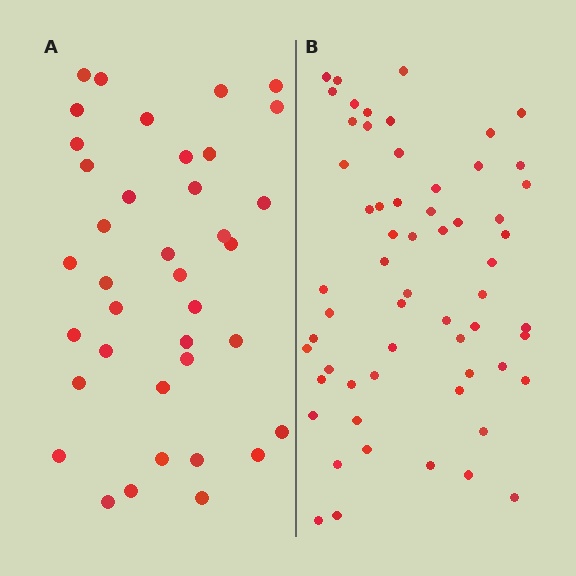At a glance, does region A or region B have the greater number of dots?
Region B (the right region) has more dots.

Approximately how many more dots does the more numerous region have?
Region B has approximately 20 more dots than region A.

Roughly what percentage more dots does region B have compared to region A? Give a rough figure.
About 60% more.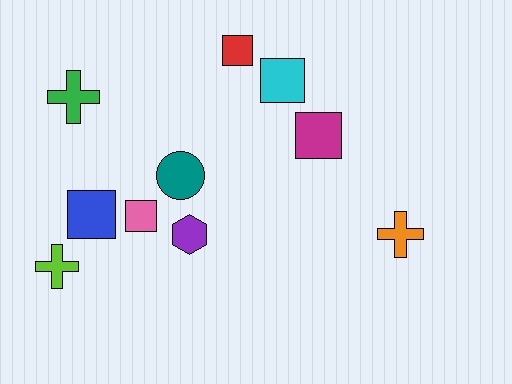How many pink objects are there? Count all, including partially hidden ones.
There is 1 pink object.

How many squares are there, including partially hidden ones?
There are 5 squares.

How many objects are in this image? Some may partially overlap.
There are 10 objects.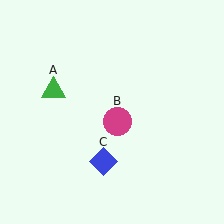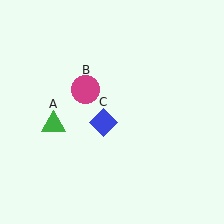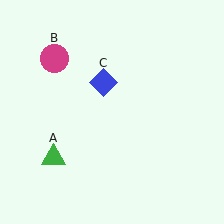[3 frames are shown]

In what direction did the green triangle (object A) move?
The green triangle (object A) moved down.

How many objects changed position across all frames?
3 objects changed position: green triangle (object A), magenta circle (object B), blue diamond (object C).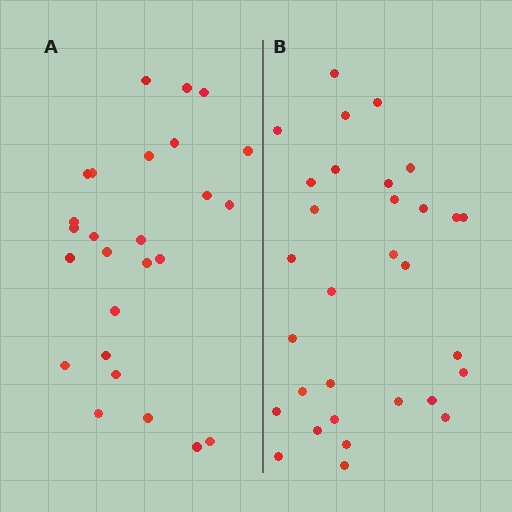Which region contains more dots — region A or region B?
Region B (the right region) has more dots.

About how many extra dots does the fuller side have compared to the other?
Region B has about 5 more dots than region A.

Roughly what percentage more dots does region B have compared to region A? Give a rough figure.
About 20% more.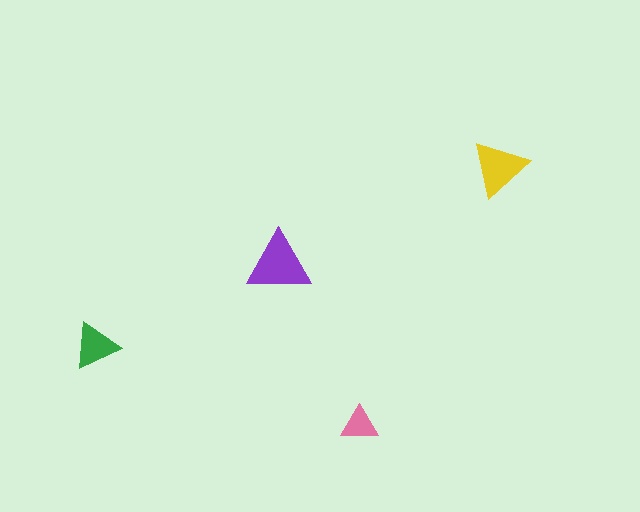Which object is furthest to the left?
The green triangle is leftmost.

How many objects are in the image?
There are 4 objects in the image.